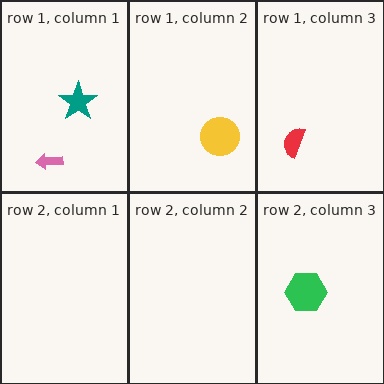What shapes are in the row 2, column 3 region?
The green hexagon.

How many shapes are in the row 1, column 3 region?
1.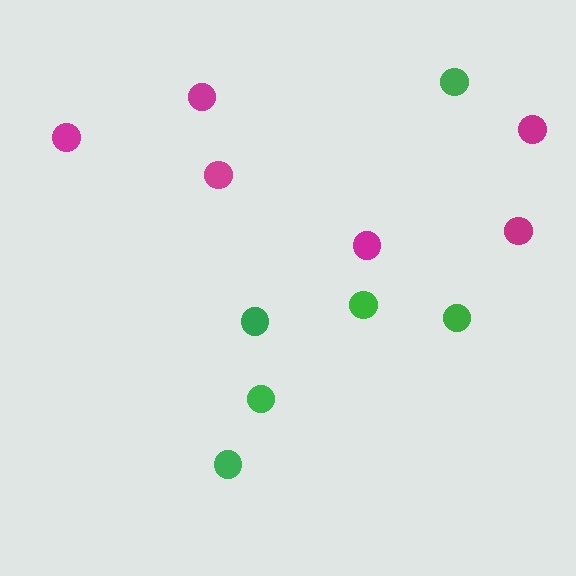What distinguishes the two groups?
There are 2 groups: one group of magenta circles (6) and one group of green circles (6).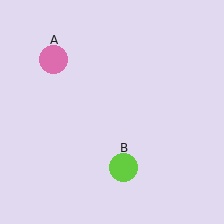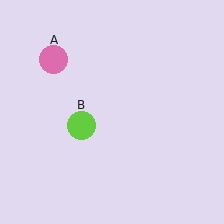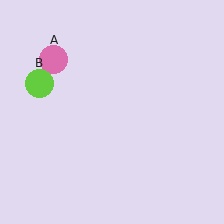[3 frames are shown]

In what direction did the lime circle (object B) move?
The lime circle (object B) moved up and to the left.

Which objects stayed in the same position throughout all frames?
Pink circle (object A) remained stationary.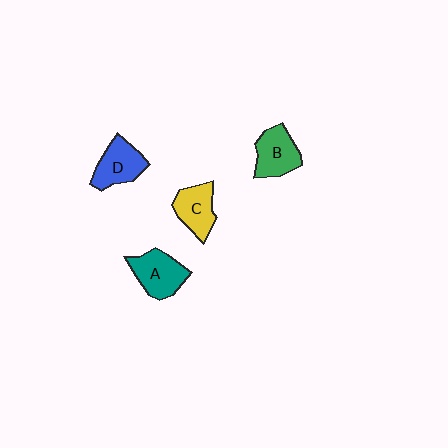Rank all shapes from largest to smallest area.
From largest to smallest: A (teal), D (blue), B (green), C (yellow).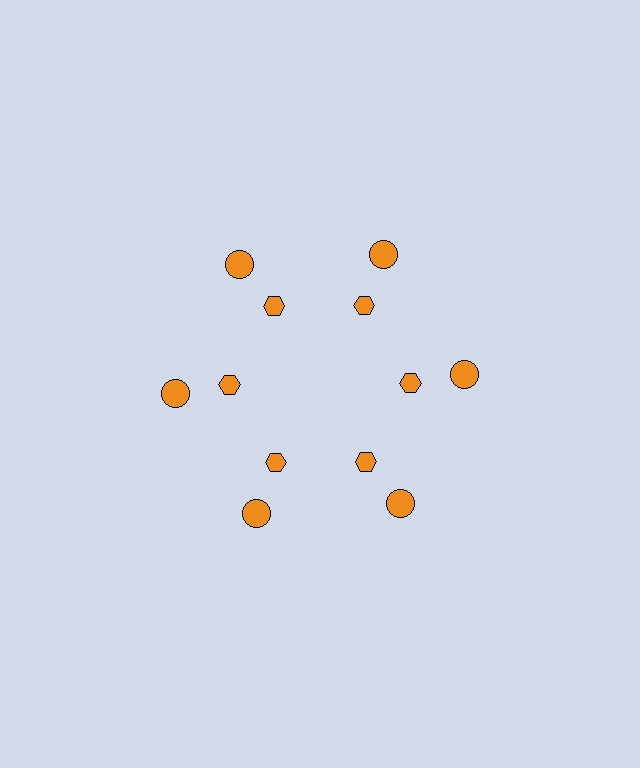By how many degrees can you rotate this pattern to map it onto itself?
The pattern maps onto itself every 60 degrees of rotation.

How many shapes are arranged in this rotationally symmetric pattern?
There are 12 shapes, arranged in 6 groups of 2.